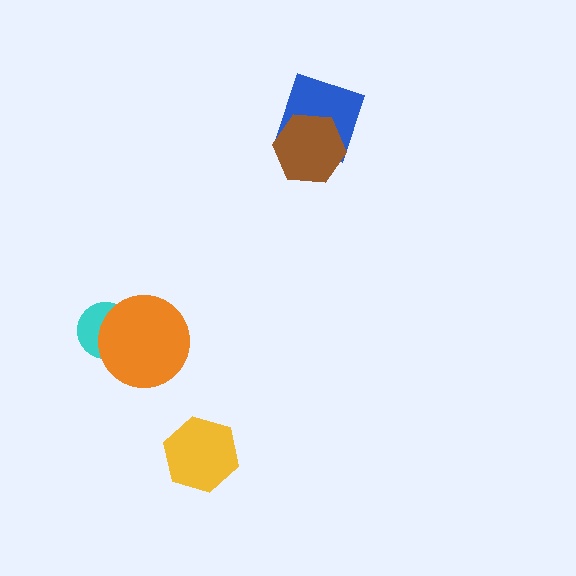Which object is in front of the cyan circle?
The orange circle is in front of the cyan circle.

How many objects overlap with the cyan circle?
1 object overlaps with the cyan circle.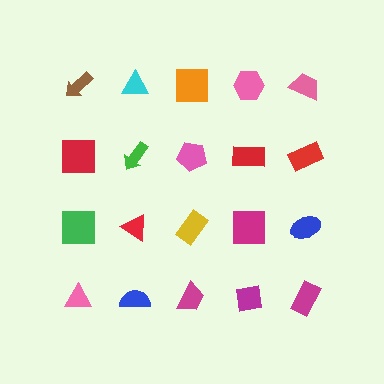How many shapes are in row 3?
5 shapes.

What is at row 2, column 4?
A red rectangle.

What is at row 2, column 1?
A red square.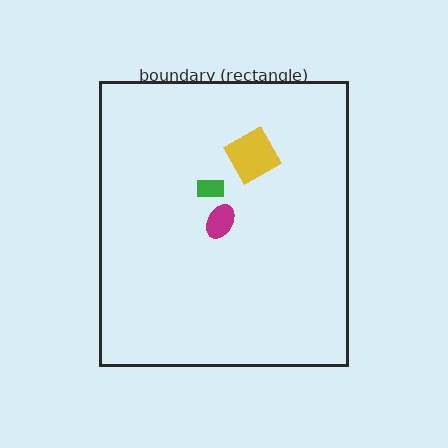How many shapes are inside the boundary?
3 inside, 0 outside.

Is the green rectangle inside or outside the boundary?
Inside.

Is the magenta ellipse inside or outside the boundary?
Inside.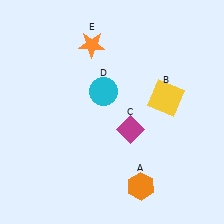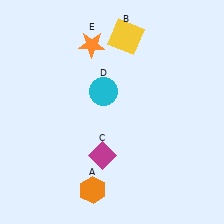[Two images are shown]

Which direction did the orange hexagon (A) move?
The orange hexagon (A) moved left.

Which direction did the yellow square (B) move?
The yellow square (B) moved up.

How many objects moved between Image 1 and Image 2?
3 objects moved between the two images.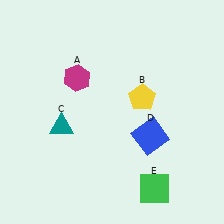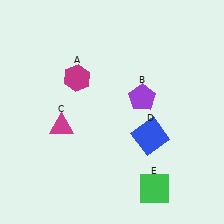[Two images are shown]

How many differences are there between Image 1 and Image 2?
There are 2 differences between the two images.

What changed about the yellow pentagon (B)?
In Image 1, B is yellow. In Image 2, it changed to purple.